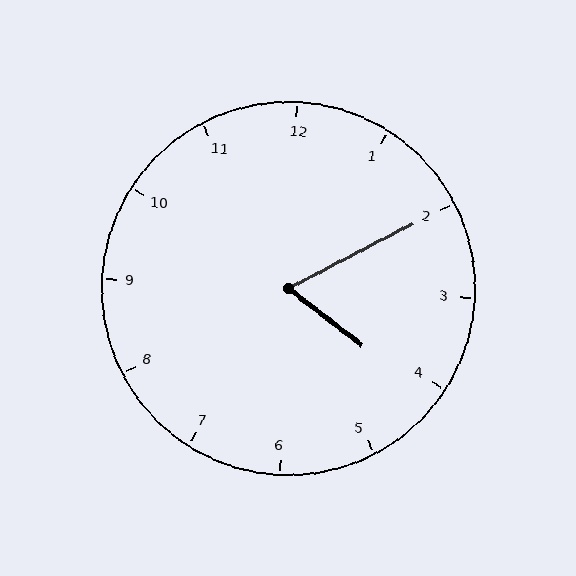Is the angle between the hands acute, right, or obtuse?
It is acute.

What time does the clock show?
4:10.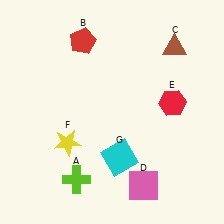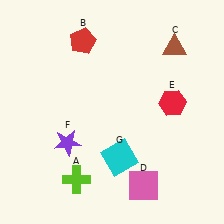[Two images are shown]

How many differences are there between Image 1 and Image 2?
There is 1 difference between the two images.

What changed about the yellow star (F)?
In Image 1, F is yellow. In Image 2, it changed to purple.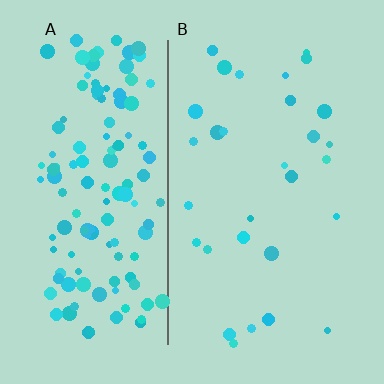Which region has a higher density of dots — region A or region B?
A (the left).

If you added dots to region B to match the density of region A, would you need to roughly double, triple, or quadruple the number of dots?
Approximately quadruple.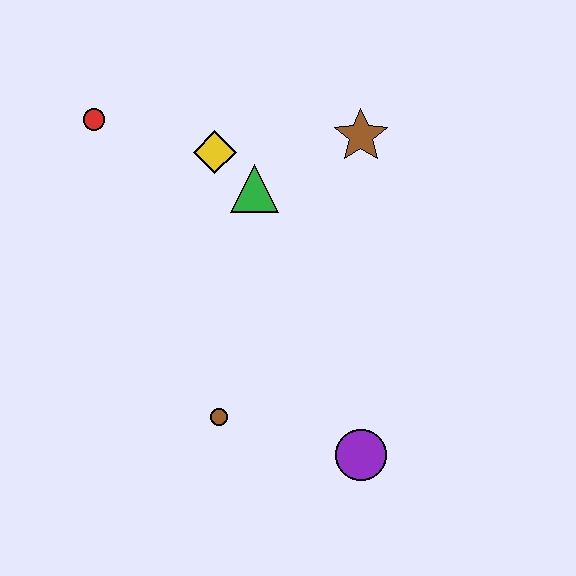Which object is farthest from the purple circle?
The red circle is farthest from the purple circle.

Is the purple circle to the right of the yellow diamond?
Yes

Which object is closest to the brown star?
The green triangle is closest to the brown star.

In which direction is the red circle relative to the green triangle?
The red circle is to the left of the green triangle.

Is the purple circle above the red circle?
No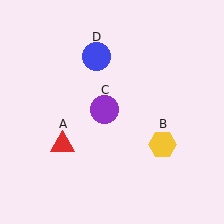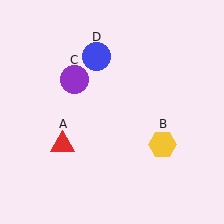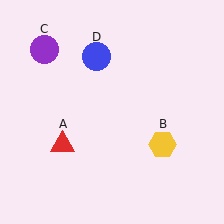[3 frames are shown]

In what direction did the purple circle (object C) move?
The purple circle (object C) moved up and to the left.